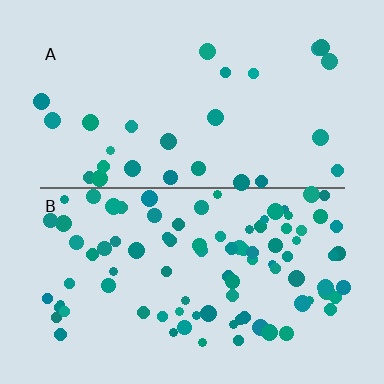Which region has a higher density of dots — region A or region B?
B (the bottom).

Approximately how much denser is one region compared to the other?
Approximately 3.4× — region B over region A.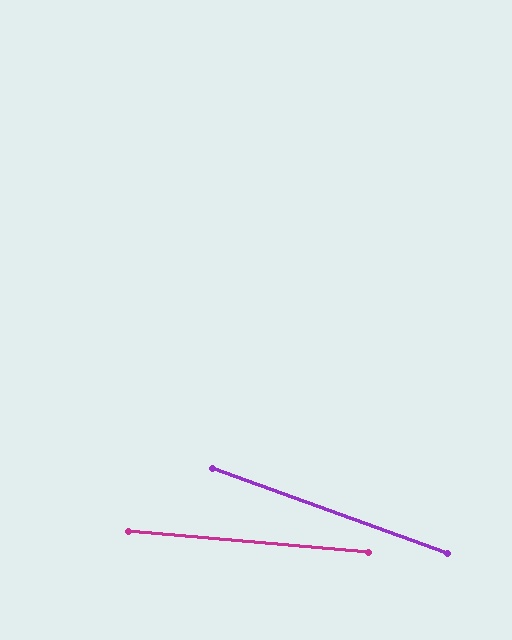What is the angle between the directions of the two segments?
Approximately 15 degrees.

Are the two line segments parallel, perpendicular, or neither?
Neither parallel nor perpendicular — they differ by about 15°.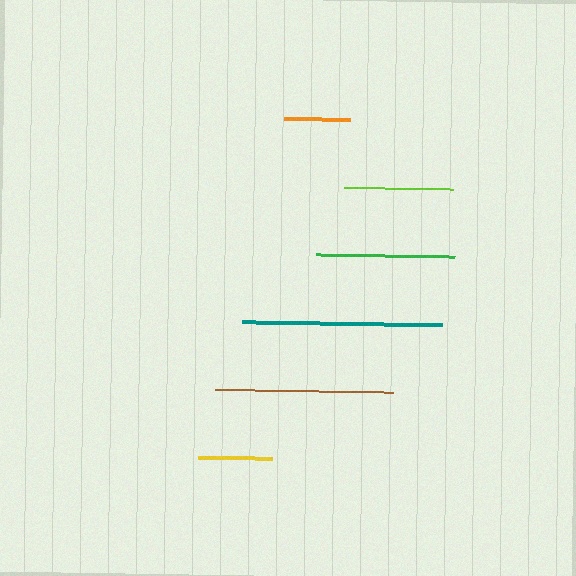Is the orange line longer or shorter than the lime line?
The lime line is longer than the orange line.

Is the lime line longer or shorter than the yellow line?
The lime line is longer than the yellow line.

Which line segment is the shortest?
The orange line is the shortest at approximately 67 pixels.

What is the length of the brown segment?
The brown segment is approximately 178 pixels long.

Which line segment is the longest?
The teal line is the longest at approximately 201 pixels.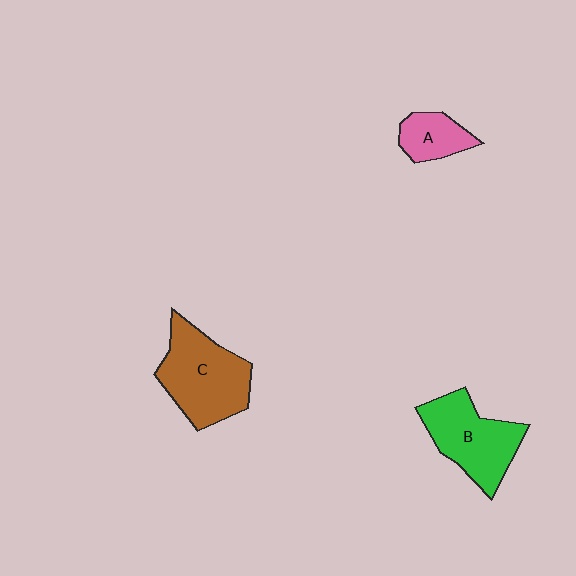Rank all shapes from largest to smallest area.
From largest to smallest: C (brown), B (green), A (pink).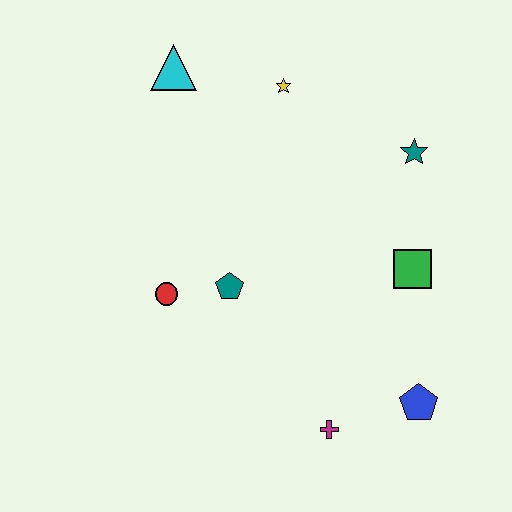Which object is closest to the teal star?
The green square is closest to the teal star.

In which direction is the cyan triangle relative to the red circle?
The cyan triangle is above the red circle.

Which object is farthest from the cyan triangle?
The blue pentagon is farthest from the cyan triangle.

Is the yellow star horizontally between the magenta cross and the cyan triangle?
Yes